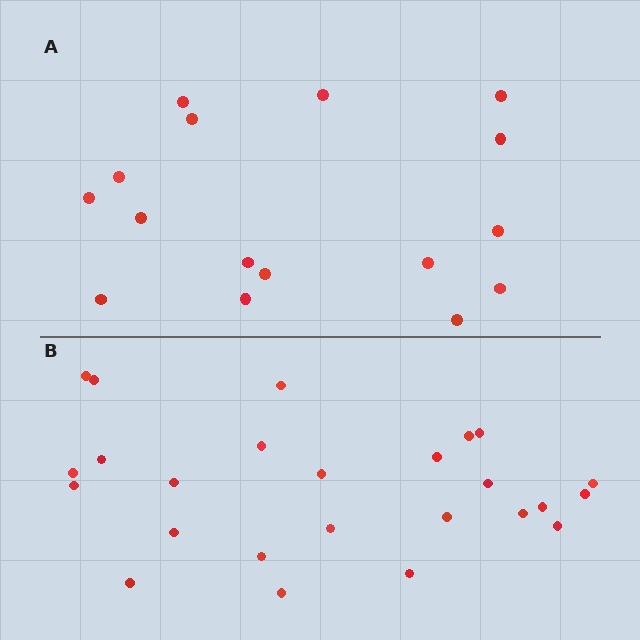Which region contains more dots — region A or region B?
Region B (the bottom region) has more dots.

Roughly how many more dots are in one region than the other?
Region B has roughly 8 or so more dots than region A.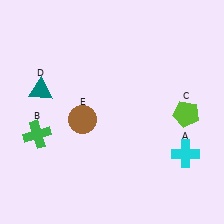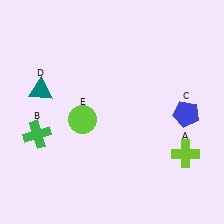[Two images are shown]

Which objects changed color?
A changed from cyan to lime. C changed from lime to blue. E changed from brown to lime.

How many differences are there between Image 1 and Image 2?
There are 3 differences between the two images.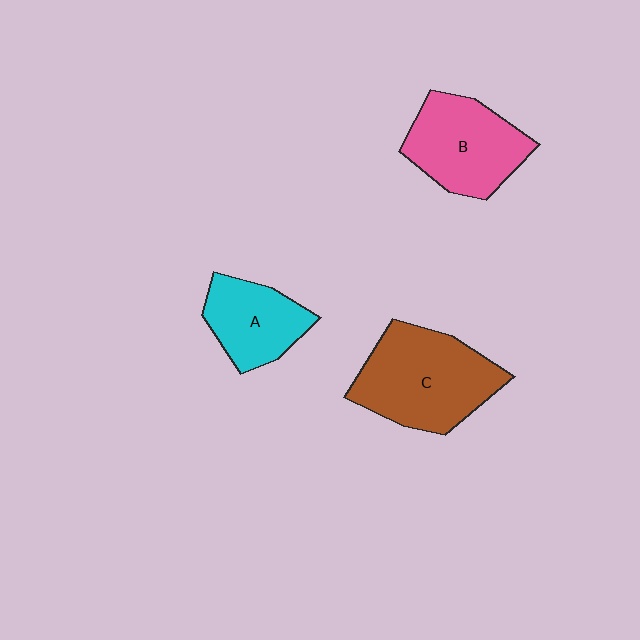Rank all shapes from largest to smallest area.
From largest to smallest: C (brown), B (pink), A (cyan).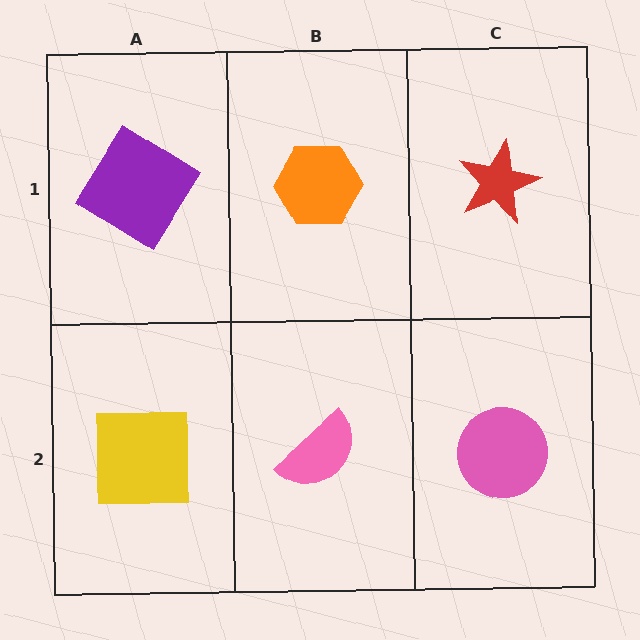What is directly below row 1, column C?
A pink circle.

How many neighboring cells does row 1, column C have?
2.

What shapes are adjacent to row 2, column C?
A red star (row 1, column C), a pink semicircle (row 2, column B).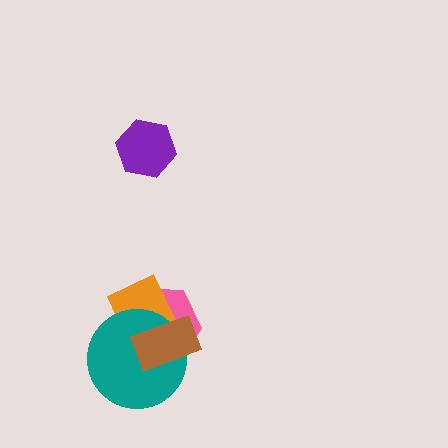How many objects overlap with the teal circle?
3 objects overlap with the teal circle.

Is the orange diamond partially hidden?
Yes, it is partially covered by another shape.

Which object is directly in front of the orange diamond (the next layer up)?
The teal circle is directly in front of the orange diamond.